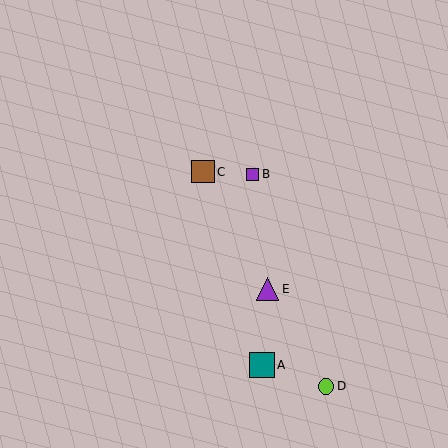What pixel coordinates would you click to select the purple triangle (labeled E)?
Click at (267, 289) to select the purple triangle E.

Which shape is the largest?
The teal square (labeled A) is the largest.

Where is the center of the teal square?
The center of the teal square is at (262, 365).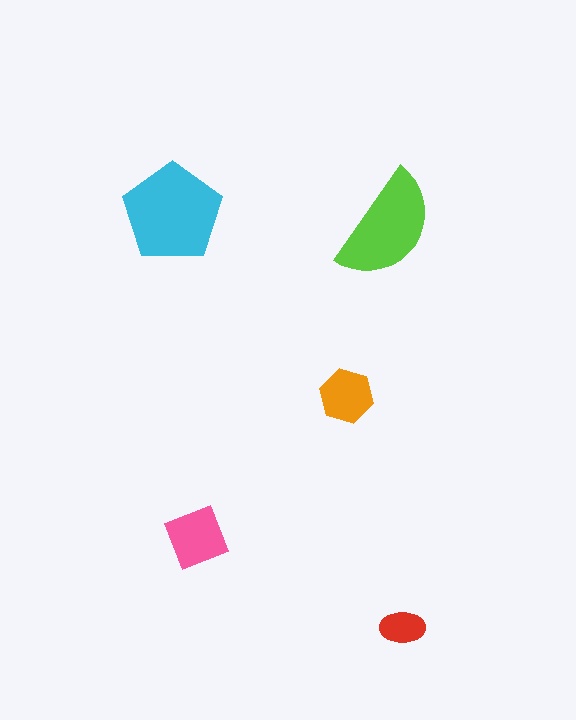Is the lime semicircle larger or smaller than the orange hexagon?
Larger.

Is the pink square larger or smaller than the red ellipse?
Larger.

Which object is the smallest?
The red ellipse.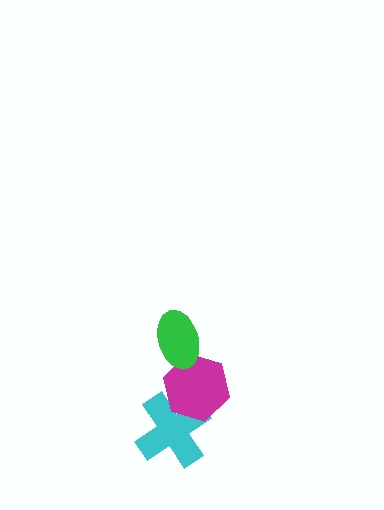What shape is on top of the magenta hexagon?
The green ellipse is on top of the magenta hexagon.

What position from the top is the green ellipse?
The green ellipse is 1st from the top.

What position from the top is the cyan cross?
The cyan cross is 3rd from the top.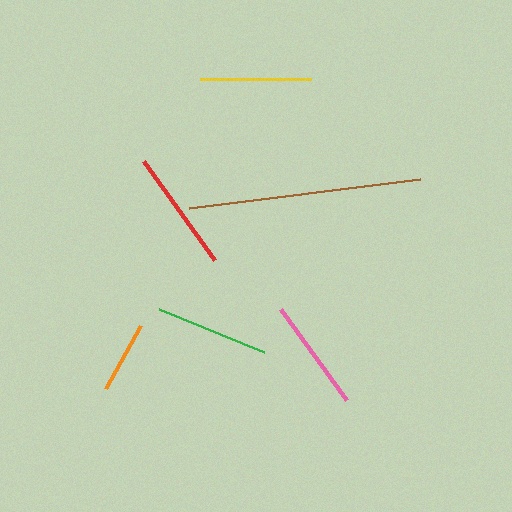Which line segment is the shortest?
The orange line is the shortest at approximately 72 pixels.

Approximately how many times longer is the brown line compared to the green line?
The brown line is approximately 2.1 times the length of the green line.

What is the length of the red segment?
The red segment is approximately 121 pixels long.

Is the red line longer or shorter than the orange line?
The red line is longer than the orange line.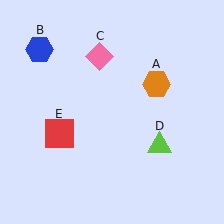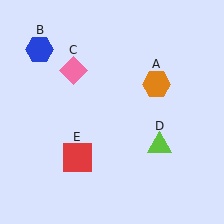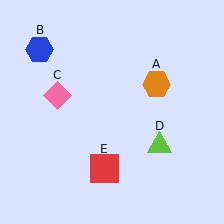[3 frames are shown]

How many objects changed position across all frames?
2 objects changed position: pink diamond (object C), red square (object E).